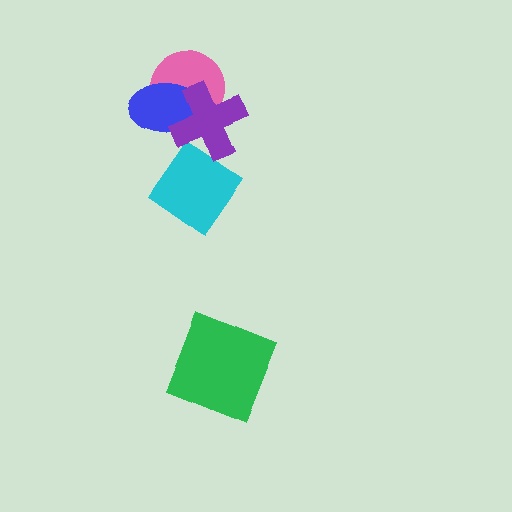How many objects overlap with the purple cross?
3 objects overlap with the purple cross.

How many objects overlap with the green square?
0 objects overlap with the green square.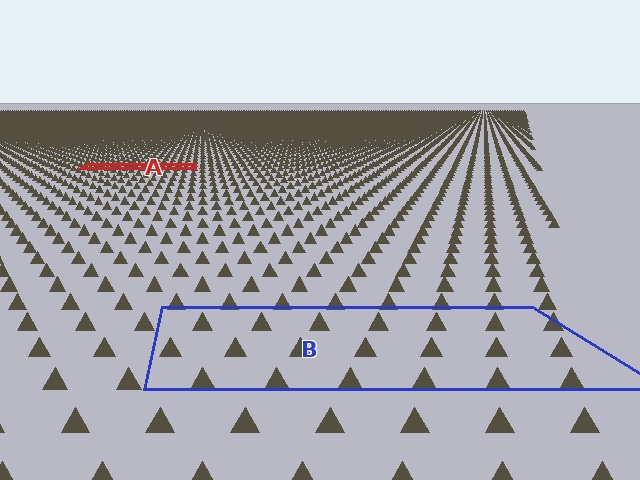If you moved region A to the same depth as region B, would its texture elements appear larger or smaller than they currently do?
They would appear larger. At a closer depth, the same texture elements are projected at a bigger on-screen size.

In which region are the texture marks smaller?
The texture marks are smaller in region A, because it is farther away.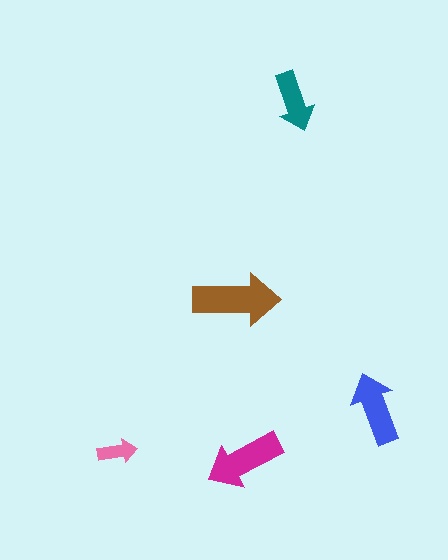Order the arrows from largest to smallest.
the brown one, the magenta one, the blue one, the teal one, the pink one.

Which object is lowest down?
The magenta arrow is bottommost.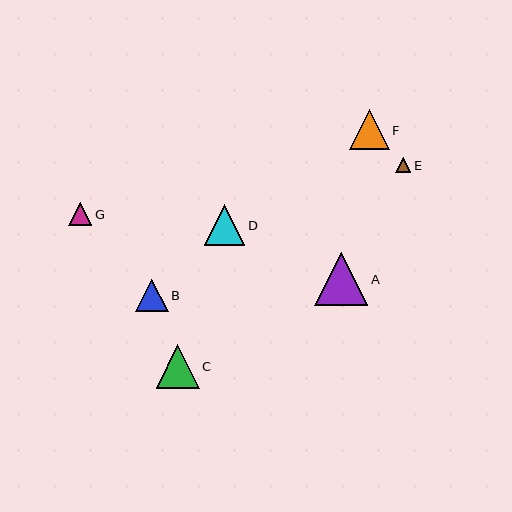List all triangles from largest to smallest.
From largest to smallest: A, C, D, F, B, G, E.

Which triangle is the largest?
Triangle A is the largest with a size of approximately 53 pixels.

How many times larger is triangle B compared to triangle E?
Triangle B is approximately 2.1 times the size of triangle E.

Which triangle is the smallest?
Triangle E is the smallest with a size of approximately 15 pixels.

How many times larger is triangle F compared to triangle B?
Triangle F is approximately 1.2 times the size of triangle B.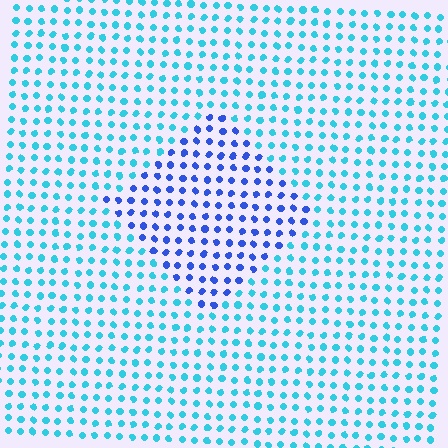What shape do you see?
I see a diamond.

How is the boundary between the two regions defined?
The boundary is defined purely by a slight shift in hue (about 41 degrees). Spacing, size, and orientation are identical on both sides.